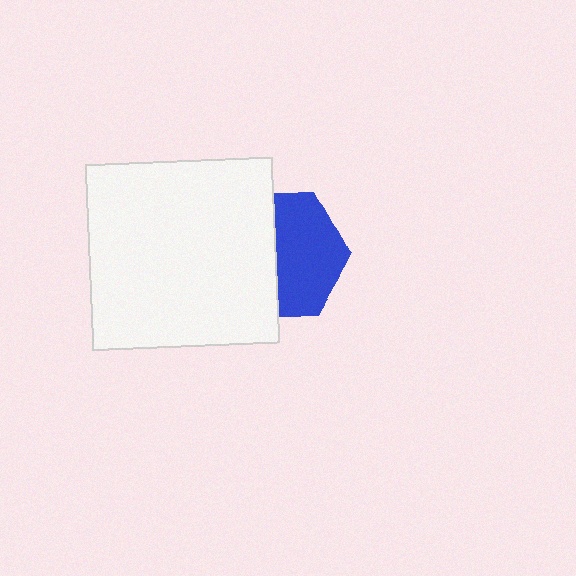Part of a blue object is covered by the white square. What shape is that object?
It is a hexagon.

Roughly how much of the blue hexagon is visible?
About half of it is visible (roughly 54%).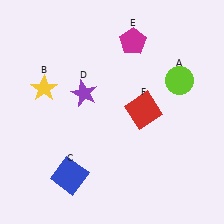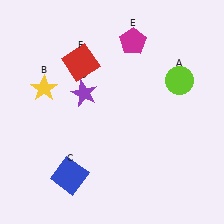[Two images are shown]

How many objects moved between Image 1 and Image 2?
1 object moved between the two images.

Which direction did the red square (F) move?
The red square (F) moved left.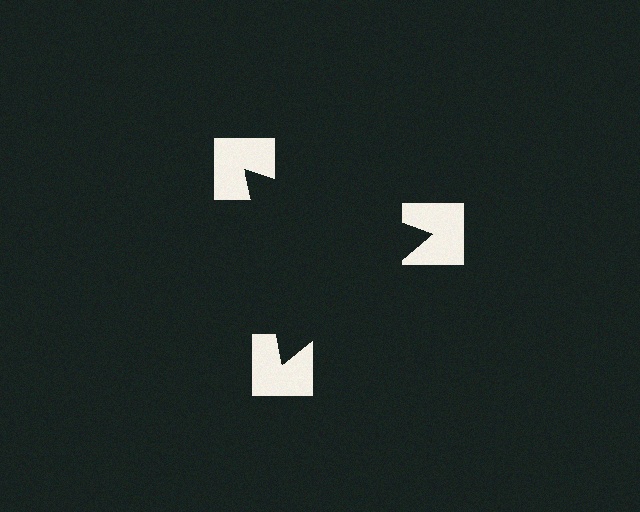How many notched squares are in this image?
There are 3 — one at each vertex of the illusory triangle.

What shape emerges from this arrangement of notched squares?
An illusory triangle — its edges are inferred from the aligned wedge cuts in the notched squares, not physically drawn.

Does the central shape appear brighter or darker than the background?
It typically appears slightly darker than the background, even though no actual brightness change is drawn.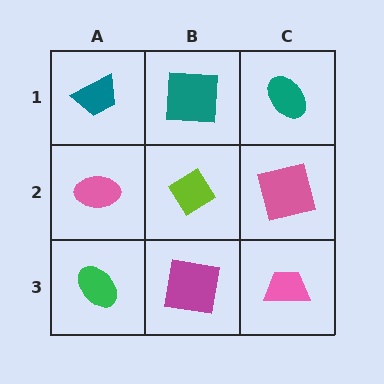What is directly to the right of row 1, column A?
A teal square.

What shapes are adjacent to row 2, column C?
A teal ellipse (row 1, column C), a pink trapezoid (row 3, column C), a lime diamond (row 2, column B).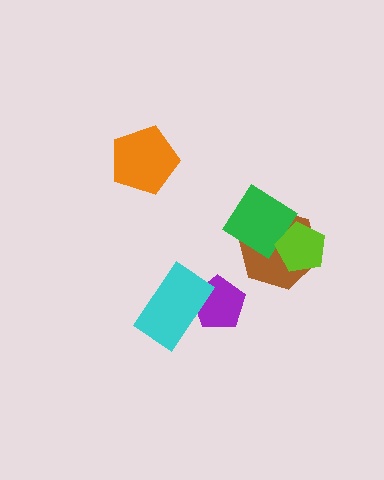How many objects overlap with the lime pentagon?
2 objects overlap with the lime pentagon.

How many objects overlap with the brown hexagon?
2 objects overlap with the brown hexagon.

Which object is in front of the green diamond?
The lime pentagon is in front of the green diamond.